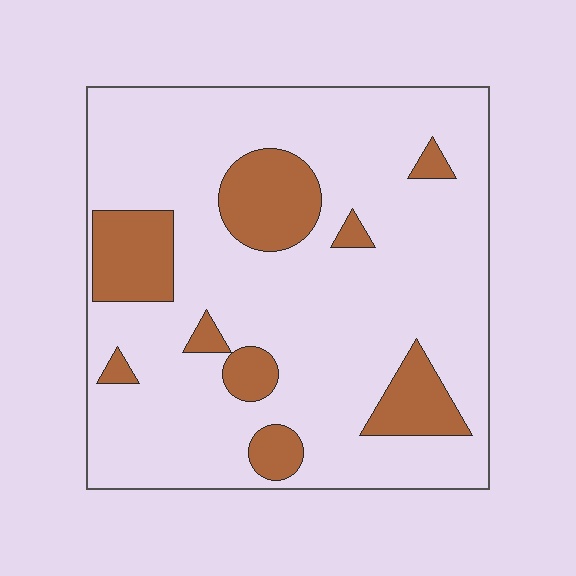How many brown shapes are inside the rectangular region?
9.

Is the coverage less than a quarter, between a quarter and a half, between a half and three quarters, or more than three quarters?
Less than a quarter.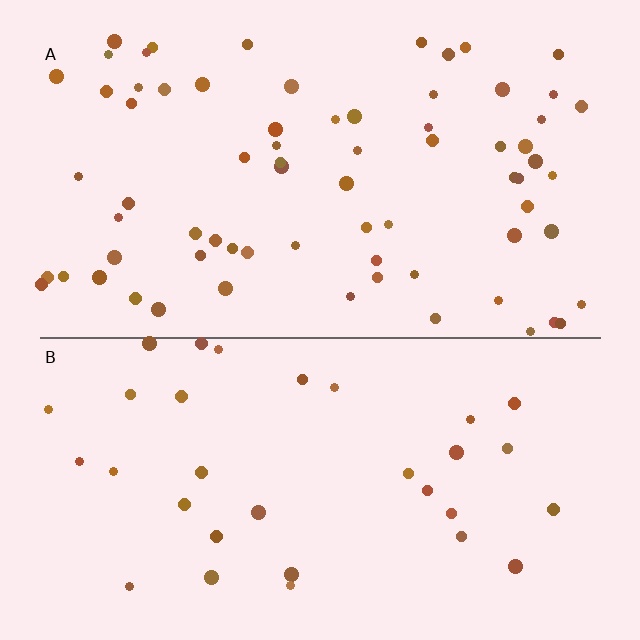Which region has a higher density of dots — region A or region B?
A (the top).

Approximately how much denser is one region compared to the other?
Approximately 2.2× — region A over region B.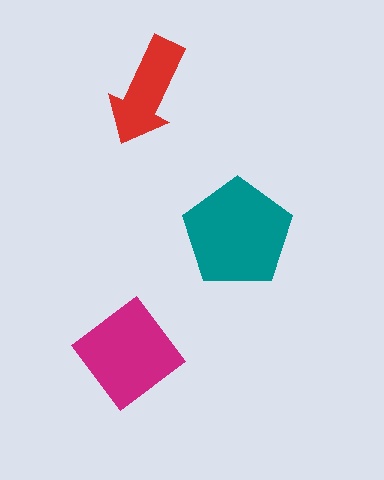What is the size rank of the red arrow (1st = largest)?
3rd.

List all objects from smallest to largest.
The red arrow, the magenta diamond, the teal pentagon.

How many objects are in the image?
There are 3 objects in the image.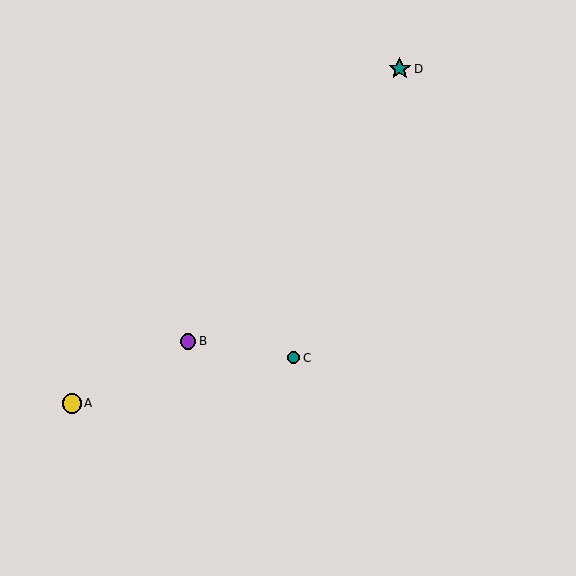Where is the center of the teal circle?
The center of the teal circle is at (293, 358).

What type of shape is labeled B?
Shape B is a purple circle.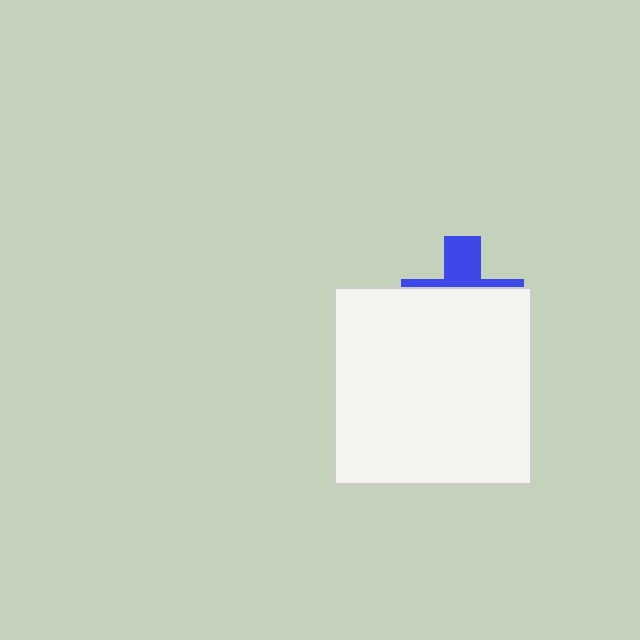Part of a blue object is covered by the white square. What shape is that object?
It is a cross.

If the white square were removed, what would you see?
You would see the complete blue cross.